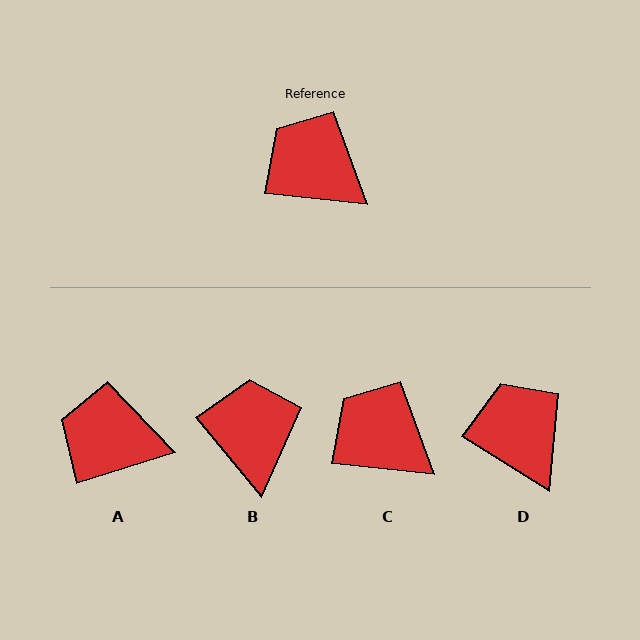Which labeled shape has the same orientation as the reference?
C.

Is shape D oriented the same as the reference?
No, it is off by about 25 degrees.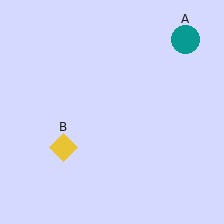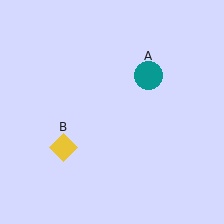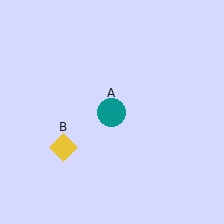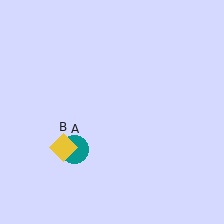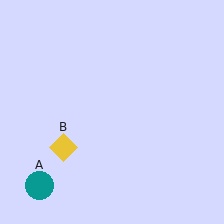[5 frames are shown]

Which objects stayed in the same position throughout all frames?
Yellow diamond (object B) remained stationary.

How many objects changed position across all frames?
1 object changed position: teal circle (object A).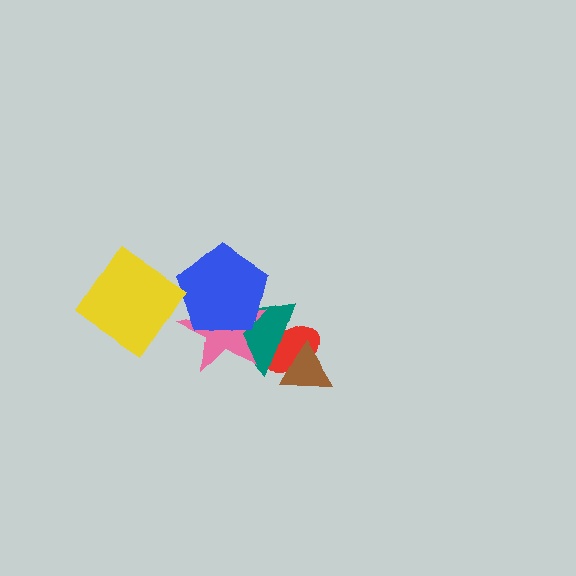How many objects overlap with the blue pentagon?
2 objects overlap with the blue pentagon.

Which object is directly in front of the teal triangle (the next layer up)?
The brown triangle is directly in front of the teal triangle.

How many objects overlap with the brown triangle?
2 objects overlap with the brown triangle.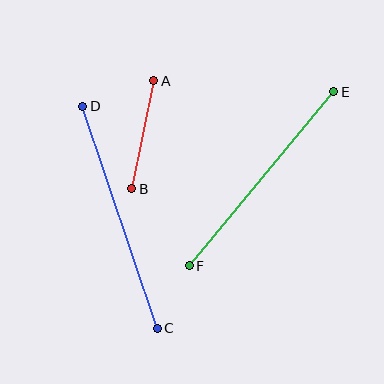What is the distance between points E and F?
The distance is approximately 226 pixels.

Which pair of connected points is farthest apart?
Points C and D are farthest apart.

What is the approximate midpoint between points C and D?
The midpoint is at approximately (120, 217) pixels.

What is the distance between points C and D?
The distance is approximately 234 pixels.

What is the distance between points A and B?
The distance is approximately 110 pixels.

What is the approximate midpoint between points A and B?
The midpoint is at approximately (143, 135) pixels.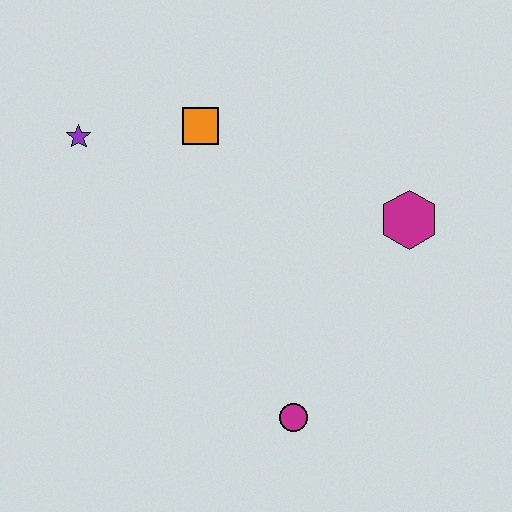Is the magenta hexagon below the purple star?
Yes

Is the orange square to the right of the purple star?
Yes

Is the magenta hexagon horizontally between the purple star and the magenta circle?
No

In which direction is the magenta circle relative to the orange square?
The magenta circle is below the orange square.